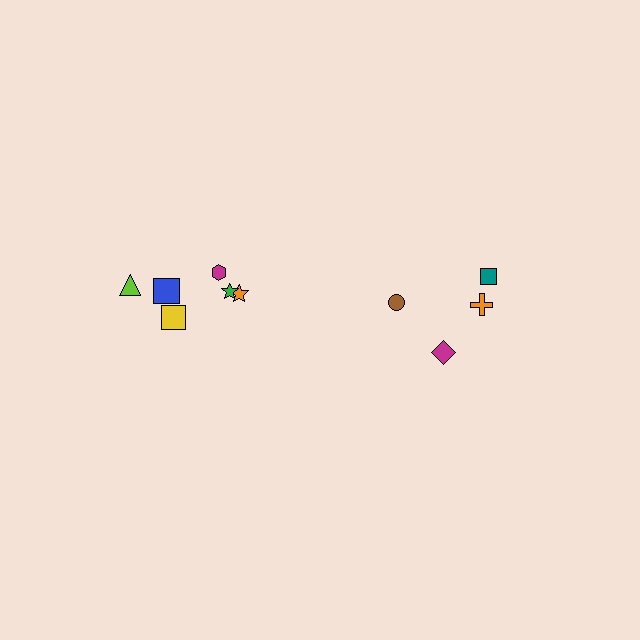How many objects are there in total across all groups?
There are 10 objects.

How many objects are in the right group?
There are 4 objects.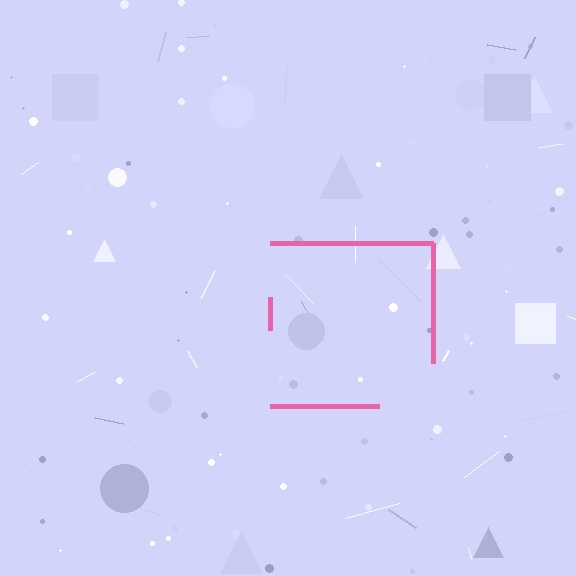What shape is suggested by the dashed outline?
The dashed outline suggests a square.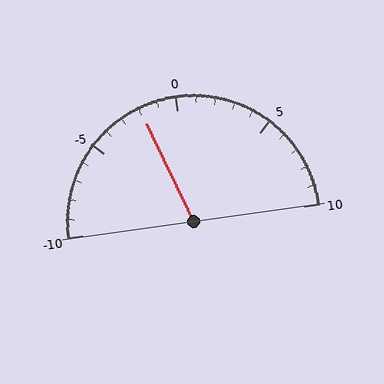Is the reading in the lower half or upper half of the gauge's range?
The reading is in the lower half of the range (-10 to 10).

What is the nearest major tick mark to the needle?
The nearest major tick mark is 0.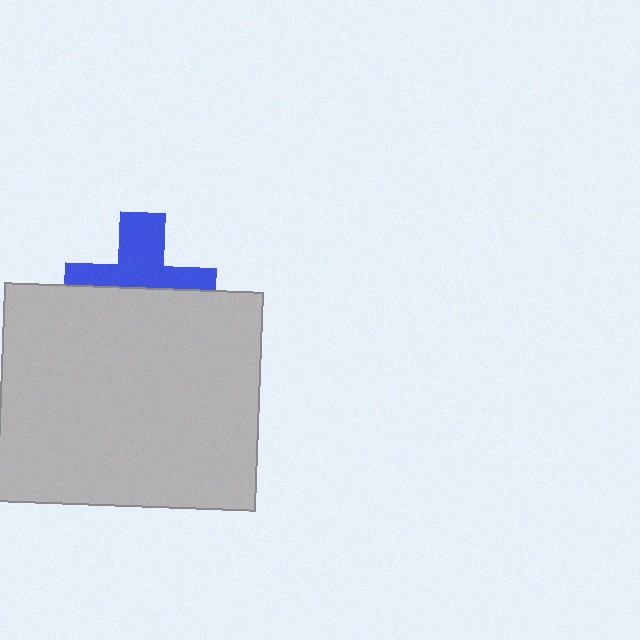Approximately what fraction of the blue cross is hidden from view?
Roughly 52% of the blue cross is hidden behind the light gray rectangle.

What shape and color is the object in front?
The object in front is a light gray rectangle.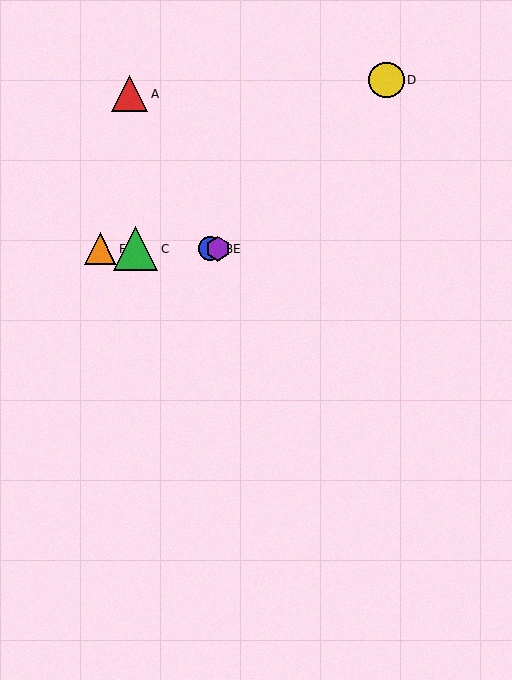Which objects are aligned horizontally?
Objects B, C, E, F are aligned horizontally.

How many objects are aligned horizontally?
4 objects (B, C, E, F) are aligned horizontally.